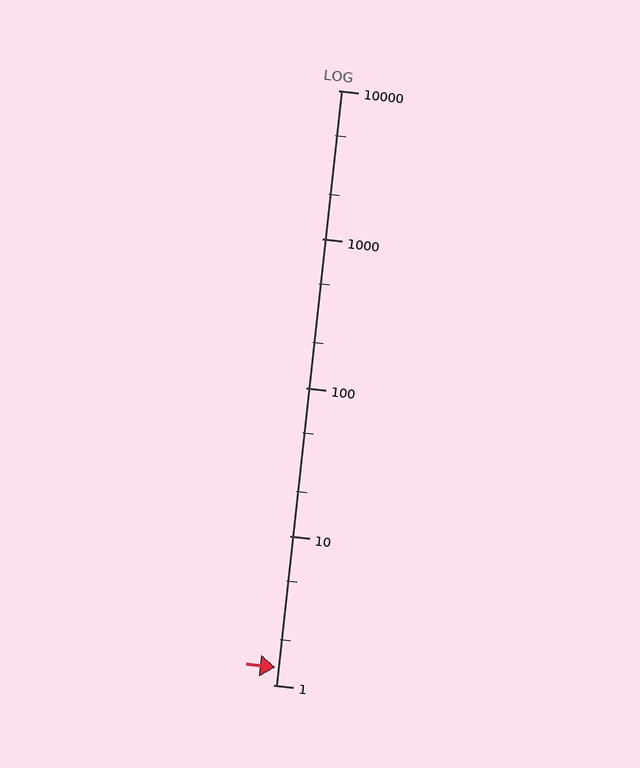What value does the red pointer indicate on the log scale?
The pointer indicates approximately 1.3.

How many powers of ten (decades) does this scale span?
The scale spans 4 decades, from 1 to 10000.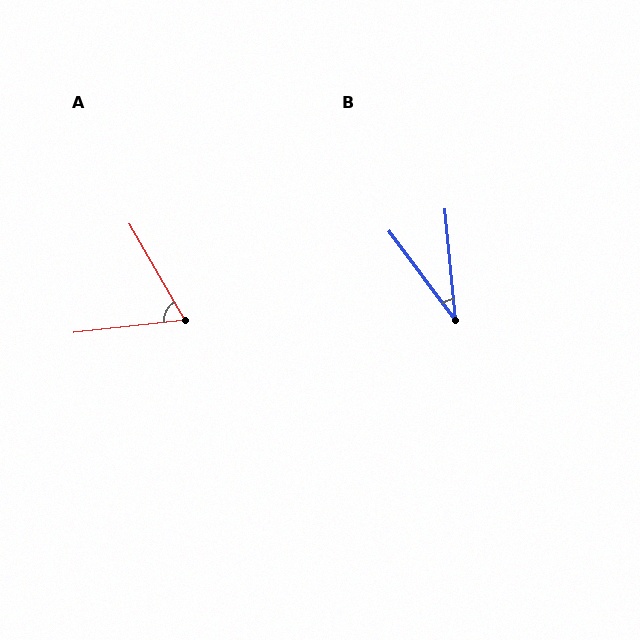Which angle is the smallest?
B, at approximately 31 degrees.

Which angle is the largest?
A, at approximately 67 degrees.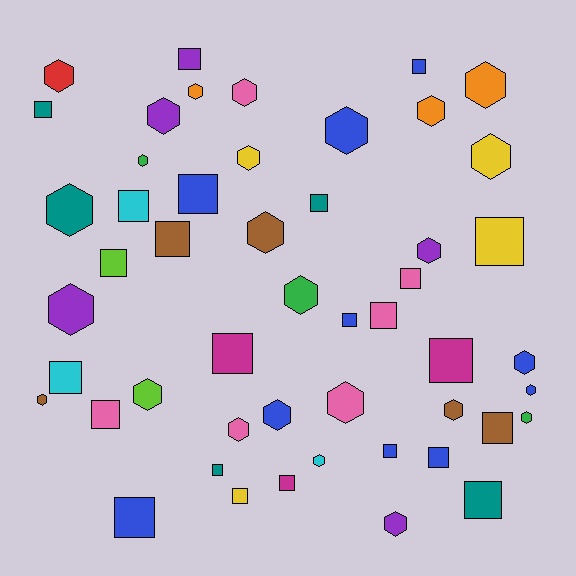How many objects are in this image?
There are 50 objects.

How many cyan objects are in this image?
There are 3 cyan objects.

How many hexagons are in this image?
There are 26 hexagons.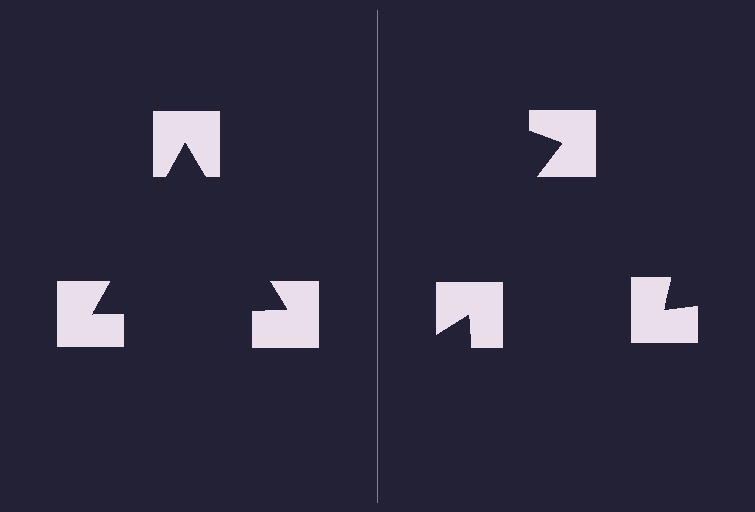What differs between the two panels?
The notched squares are positioned identically on both sides; only the wedge orientations differ. On the left they align to a triangle; on the right they are misaligned.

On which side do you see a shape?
An illusory triangle appears on the left side. On the right side the wedge cuts are rotated, so no coherent shape forms.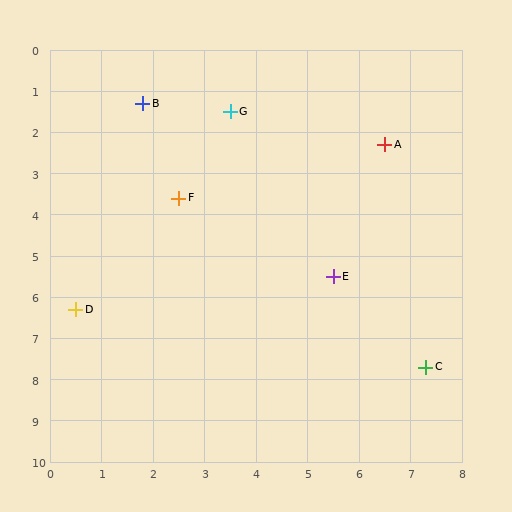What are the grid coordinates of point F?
Point F is at approximately (2.5, 3.6).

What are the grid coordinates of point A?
Point A is at approximately (6.5, 2.3).